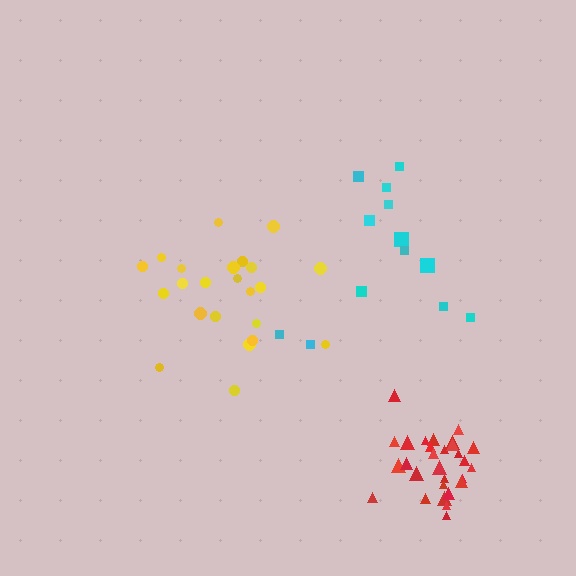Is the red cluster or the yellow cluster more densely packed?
Red.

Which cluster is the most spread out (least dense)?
Cyan.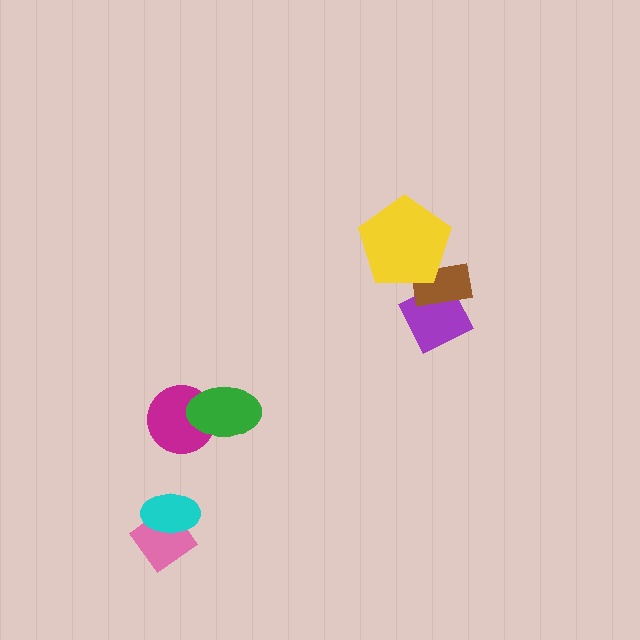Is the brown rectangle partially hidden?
Yes, it is partially covered by another shape.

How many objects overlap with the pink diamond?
1 object overlaps with the pink diamond.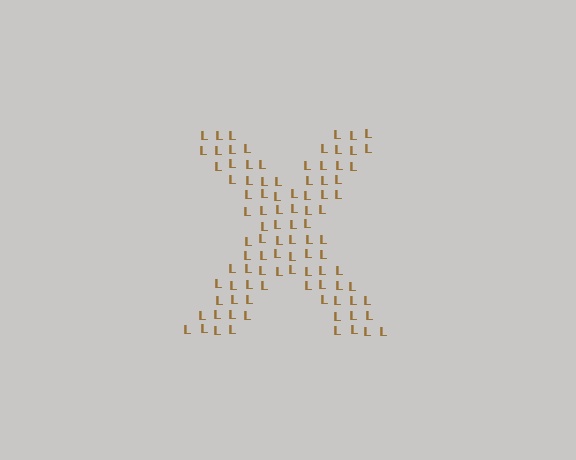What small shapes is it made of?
It is made of small letter L's.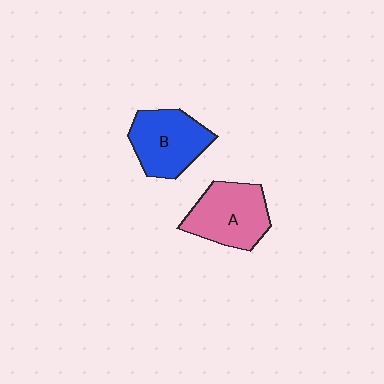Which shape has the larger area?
Shape A (pink).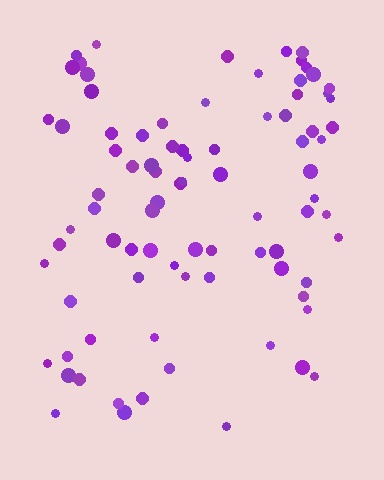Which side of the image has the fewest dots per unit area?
The bottom.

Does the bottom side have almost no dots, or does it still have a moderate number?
Still a moderate number, just noticeably fewer than the top.